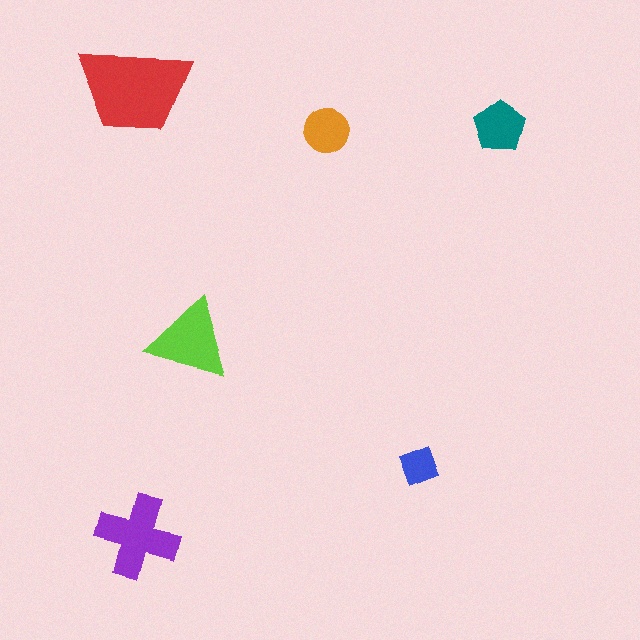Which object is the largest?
The red trapezoid.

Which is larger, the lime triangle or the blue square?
The lime triangle.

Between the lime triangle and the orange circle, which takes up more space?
The lime triangle.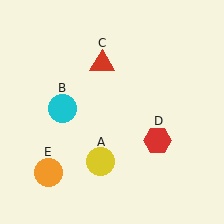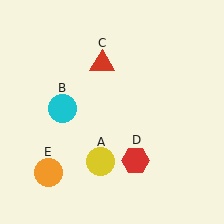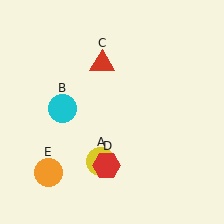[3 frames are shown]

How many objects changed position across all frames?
1 object changed position: red hexagon (object D).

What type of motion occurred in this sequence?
The red hexagon (object D) rotated clockwise around the center of the scene.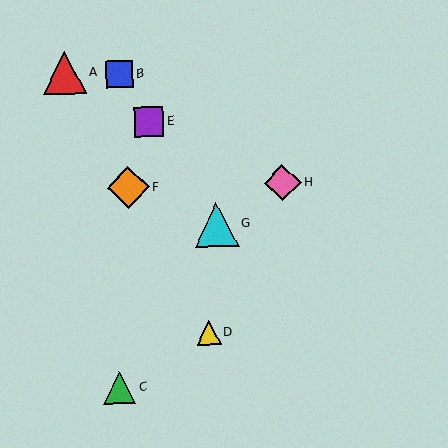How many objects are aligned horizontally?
2 objects (F, H) are aligned horizontally.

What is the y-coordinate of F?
Object F is at y≈188.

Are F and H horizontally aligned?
Yes, both are at y≈188.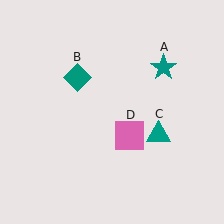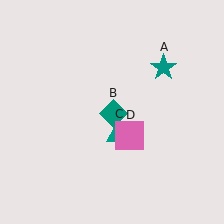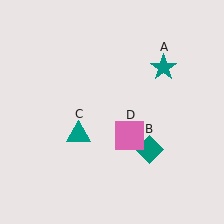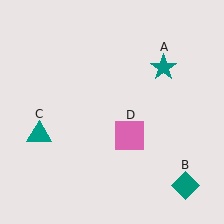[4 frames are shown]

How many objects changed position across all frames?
2 objects changed position: teal diamond (object B), teal triangle (object C).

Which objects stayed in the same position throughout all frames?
Teal star (object A) and pink square (object D) remained stationary.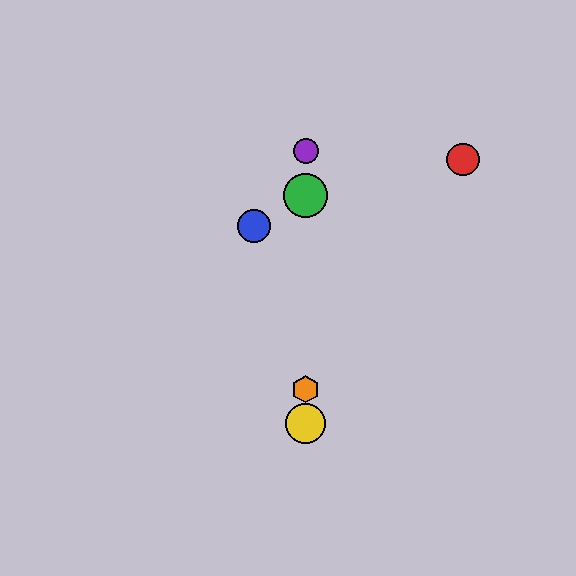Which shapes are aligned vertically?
The green circle, the yellow circle, the purple circle, the orange hexagon are aligned vertically.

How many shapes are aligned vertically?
4 shapes (the green circle, the yellow circle, the purple circle, the orange hexagon) are aligned vertically.